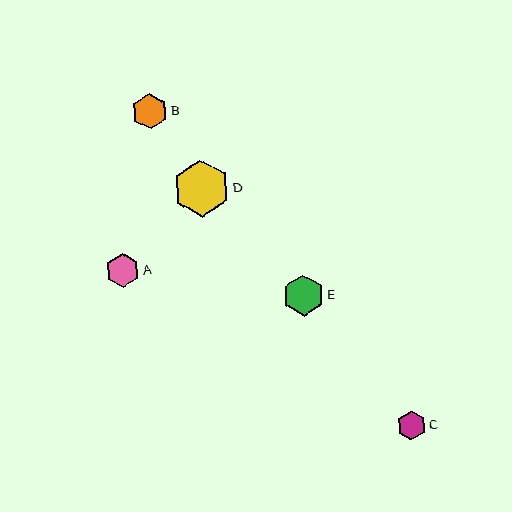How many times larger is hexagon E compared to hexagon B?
Hexagon E is approximately 1.1 times the size of hexagon B.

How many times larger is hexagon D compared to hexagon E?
Hexagon D is approximately 1.4 times the size of hexagon E.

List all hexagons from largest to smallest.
From largest to smallest: D, E, B, A, C.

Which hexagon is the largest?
Hexagon D is the largest with a size of approximately 56 pixels.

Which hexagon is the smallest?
Hexagon C is the smallest with a size of approximately 29 pixels.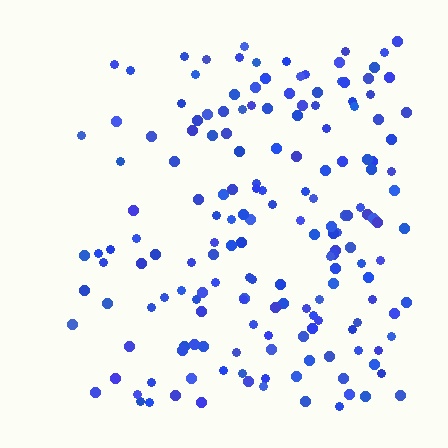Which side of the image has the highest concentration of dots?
The right.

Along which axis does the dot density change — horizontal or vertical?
Horizontal.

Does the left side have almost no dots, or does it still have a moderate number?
Still a moderate number, just noticeably fewer than the right.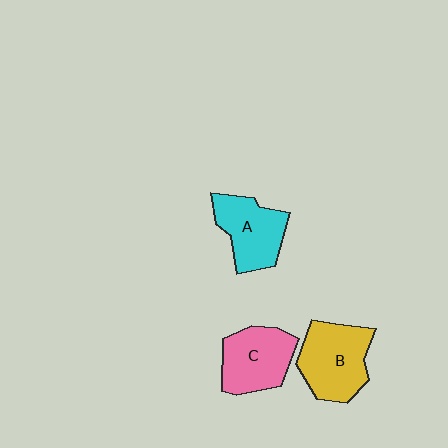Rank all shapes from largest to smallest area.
From largest to smallest: B (yellow), C (pink), A (cyan).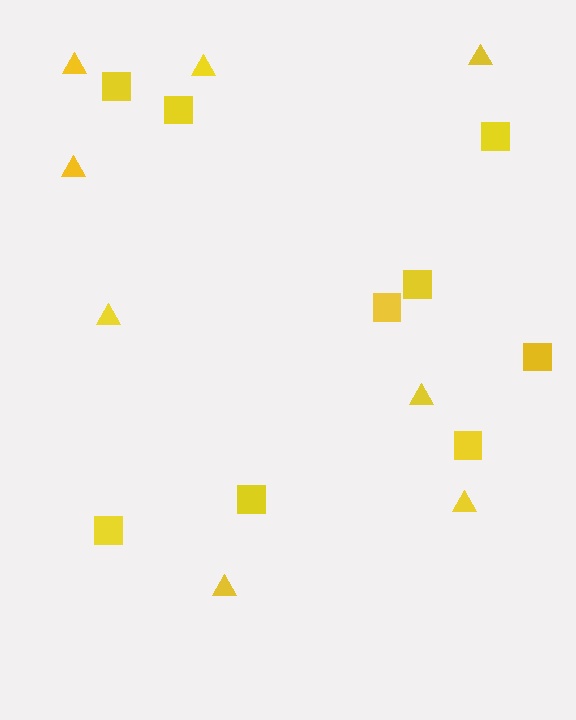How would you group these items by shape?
There are 2 groups: one group of triangles (8) and one group of squares (9).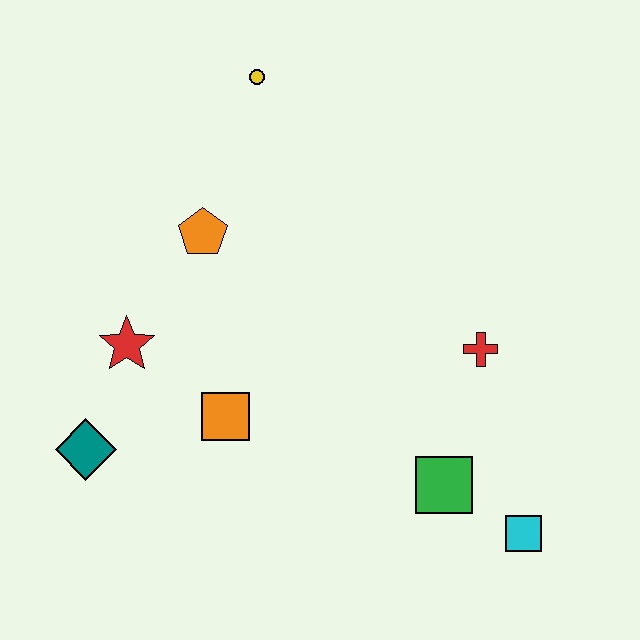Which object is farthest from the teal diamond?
The cyan square is farthest from the teal diamond.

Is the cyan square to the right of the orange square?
Yes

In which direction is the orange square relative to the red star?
The orange square is to the right of the red star.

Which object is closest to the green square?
The cyan square is closest to the green square.